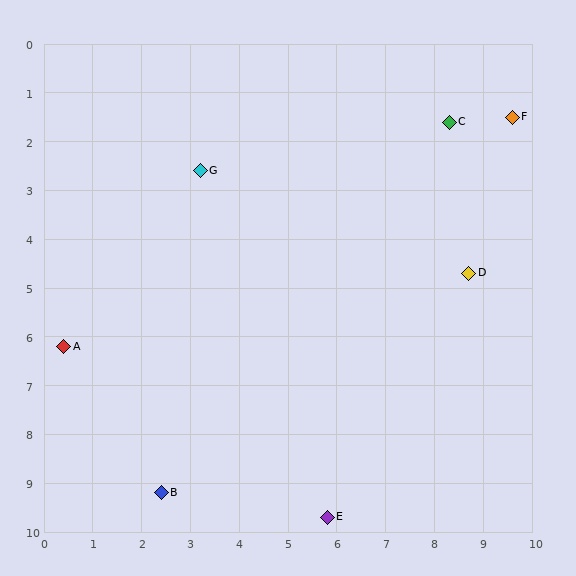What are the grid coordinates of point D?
Point D is at approximately (8.7, 4.7).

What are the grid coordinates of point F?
Point F is at approximately (9.6, 1.5).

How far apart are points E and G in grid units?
Points E and G are about 7.6 grid units apart.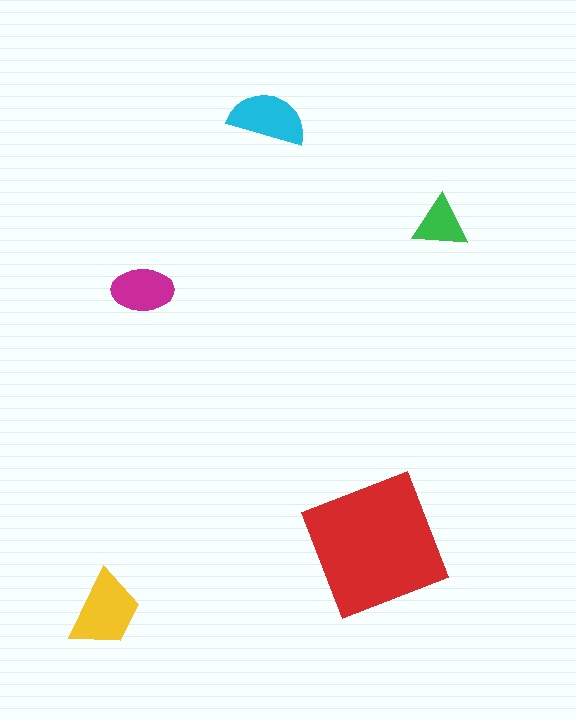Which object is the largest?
The red square.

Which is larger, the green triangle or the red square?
The red square.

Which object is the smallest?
The green triangle.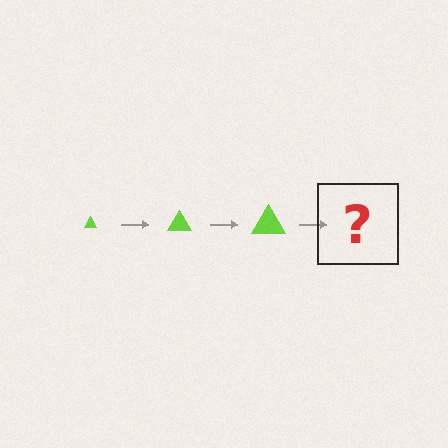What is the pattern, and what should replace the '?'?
The pattern is that the triangle gets progressively larger each step. The '?' should be a lime triangle, larger than the previous one.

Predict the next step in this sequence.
The next step is a lime triangle, larger than the previous one.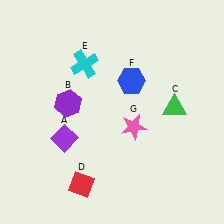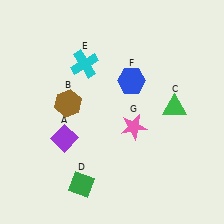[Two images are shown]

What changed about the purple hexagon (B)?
In Image 1, B is purple. In Image 2, it changed to brown.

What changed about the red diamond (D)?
In Image 1, D is red. In Image 2, it changed to green.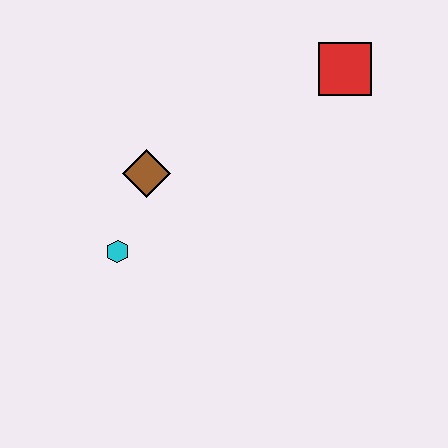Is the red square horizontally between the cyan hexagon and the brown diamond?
No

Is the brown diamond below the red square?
Yes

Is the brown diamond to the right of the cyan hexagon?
Yes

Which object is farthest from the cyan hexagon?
The red square is farthest from the cyan hexagon.